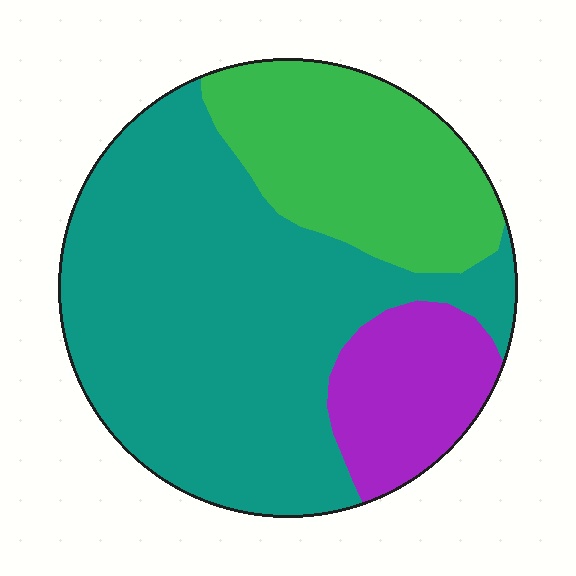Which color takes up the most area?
Teal, at roughly 60%.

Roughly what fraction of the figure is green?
Green takes up about one quarter (1/4) of the figure.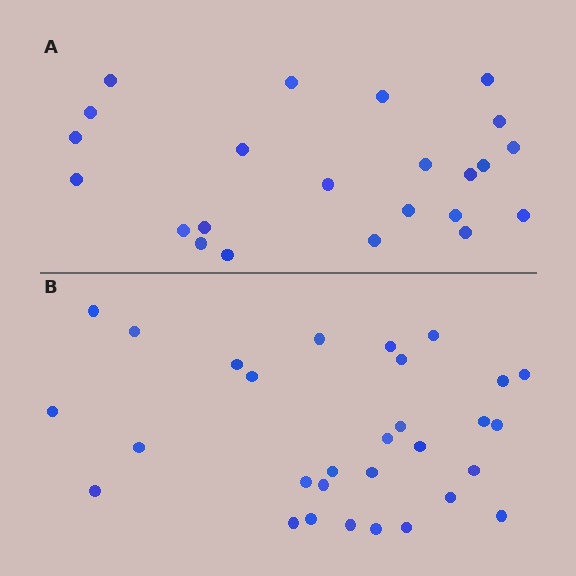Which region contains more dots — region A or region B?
Region B (the bottom region) has more dots.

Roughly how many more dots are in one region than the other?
Region B has roughly 8 or so more dots than region A.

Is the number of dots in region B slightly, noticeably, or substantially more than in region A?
Region B has noticeably more, but not dramatically so. The ratio is roughly 1.3 to 1.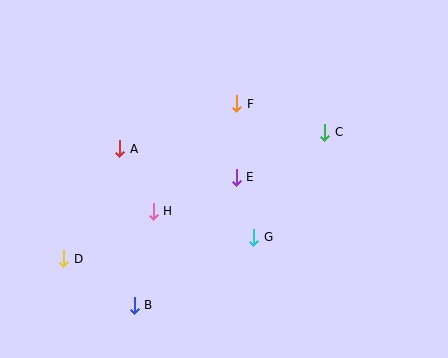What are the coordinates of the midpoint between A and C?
The midpoint between A and C is at (222, 140).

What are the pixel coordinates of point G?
Point G is at (254, 237).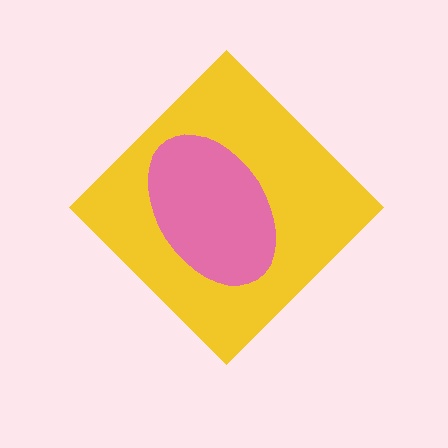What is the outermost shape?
The yellow diamond.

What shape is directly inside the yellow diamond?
The pink ellipse.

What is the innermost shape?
The pink ellipse.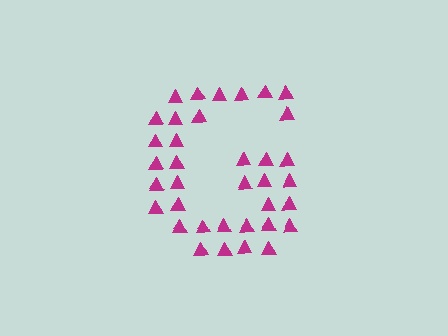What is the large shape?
The large shape is the letter G.